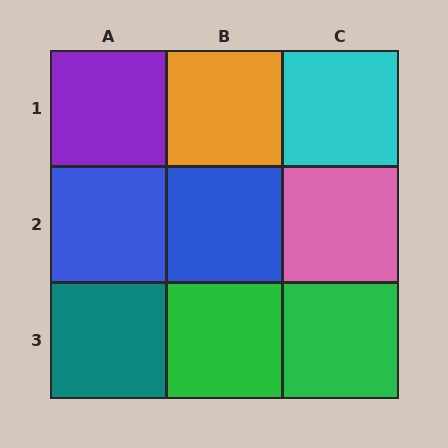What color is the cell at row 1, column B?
Orange.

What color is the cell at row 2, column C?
Pink.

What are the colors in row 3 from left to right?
Teal, green, green.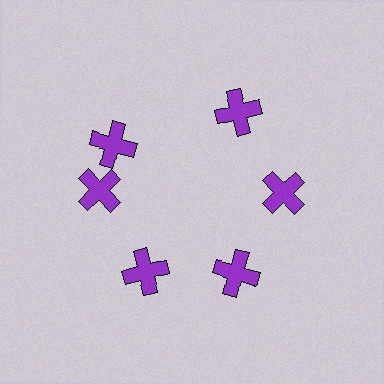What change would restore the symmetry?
The symmetry would be restored by rotating it back into even spacing with its neighbors so that all 6 crosses sit at equal angles and equal distance from the center.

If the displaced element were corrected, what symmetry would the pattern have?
It would have 6-fold rotational symmetry — the pattern would map onto itself every 60 degrees.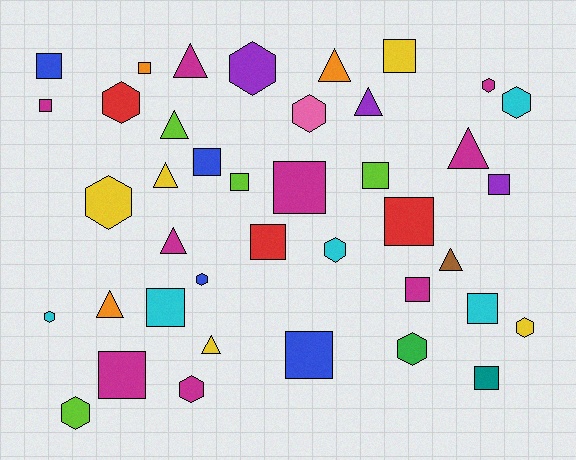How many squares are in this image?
There are 17 squares.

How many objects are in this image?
There are 40 objects.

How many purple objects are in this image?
There are 3 purple objects.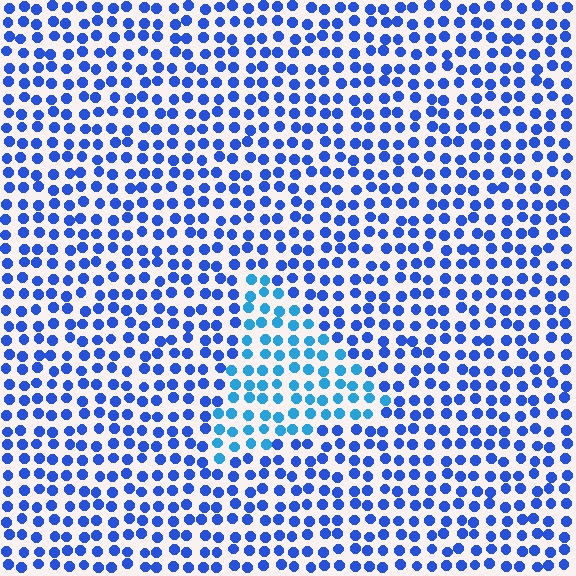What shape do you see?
I see a triangle.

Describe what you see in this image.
The image is filled with small blue elements in a uniform arrangement. A triangle-shaped region is visible where the elements are tinted to a slightly different hue, forming a subtle color boundary.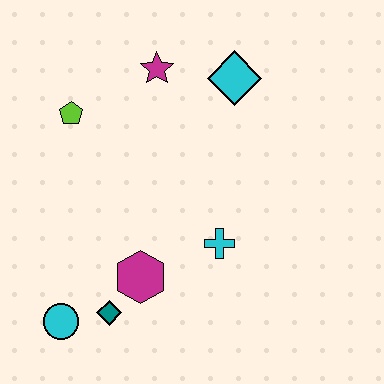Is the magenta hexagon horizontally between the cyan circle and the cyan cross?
Yes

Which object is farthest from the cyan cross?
The lime pentagon is farthest from the cyan cross.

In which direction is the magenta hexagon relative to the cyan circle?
The magenta hexagon is to the right of the cyan circle.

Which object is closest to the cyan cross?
The magenta hexagon is closest to the cyan cross.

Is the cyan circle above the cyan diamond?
No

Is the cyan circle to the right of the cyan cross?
No